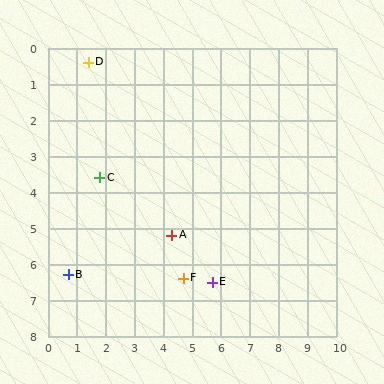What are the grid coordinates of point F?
Point F is at approximately (4.7, 6.4).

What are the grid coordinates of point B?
Point B is at approximately (0.7, 6.3).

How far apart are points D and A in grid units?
Points D and A are about 5.6 grid units apart.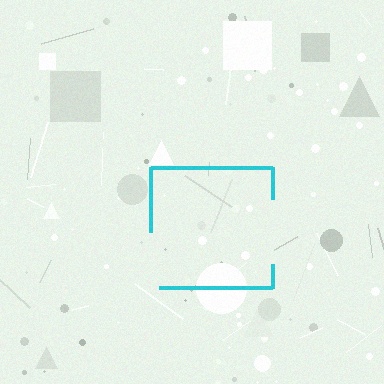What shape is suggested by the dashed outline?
The dashed outline suggests a square.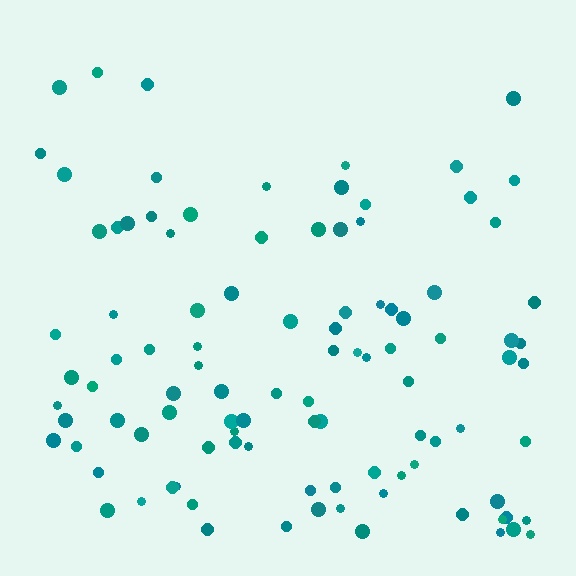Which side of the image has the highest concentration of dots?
The bottom.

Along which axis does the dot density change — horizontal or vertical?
Vertical.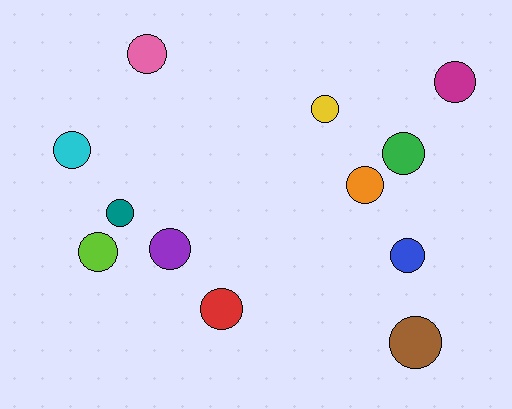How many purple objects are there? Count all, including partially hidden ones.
There is 1 purple object.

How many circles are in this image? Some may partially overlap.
There are 12 circles.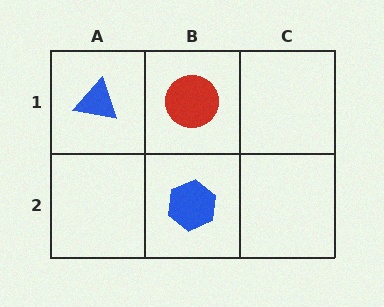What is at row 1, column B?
A red circle.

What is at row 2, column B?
A blue hexagon.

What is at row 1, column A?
A blue triangle.